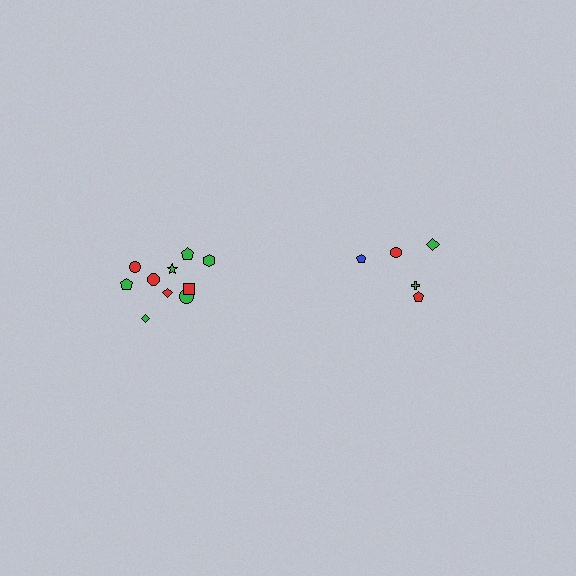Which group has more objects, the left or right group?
The left group.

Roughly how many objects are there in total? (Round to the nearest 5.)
Roughly 15 objects in total.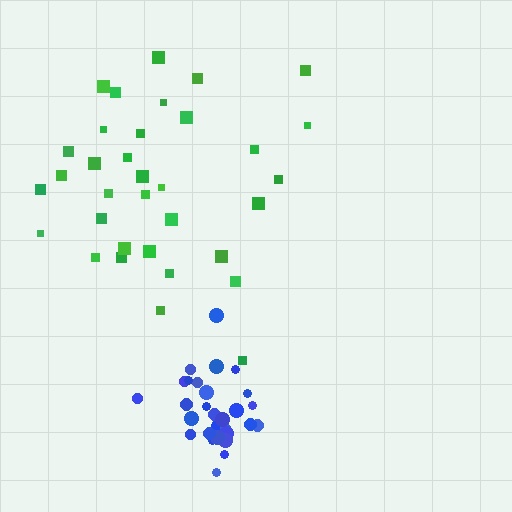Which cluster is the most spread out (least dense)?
Green.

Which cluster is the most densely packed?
Blue.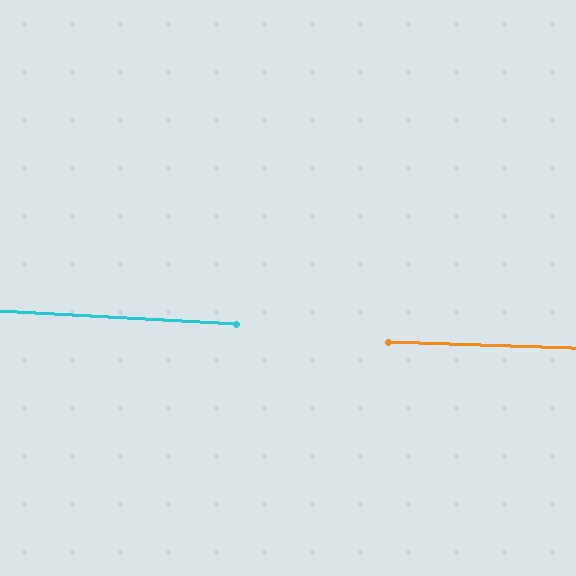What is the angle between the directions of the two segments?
Approximately 1 degree.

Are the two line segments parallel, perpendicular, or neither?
Parallel — their directions differ by only 1.1°.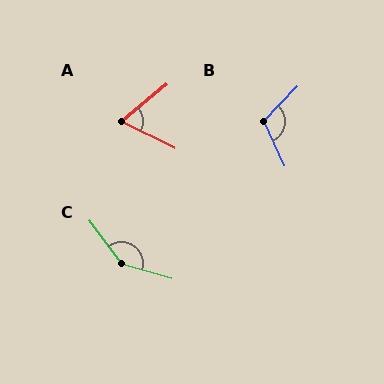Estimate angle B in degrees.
Approximately 111 degrees.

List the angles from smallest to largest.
A (65°), B (111°), C (143°).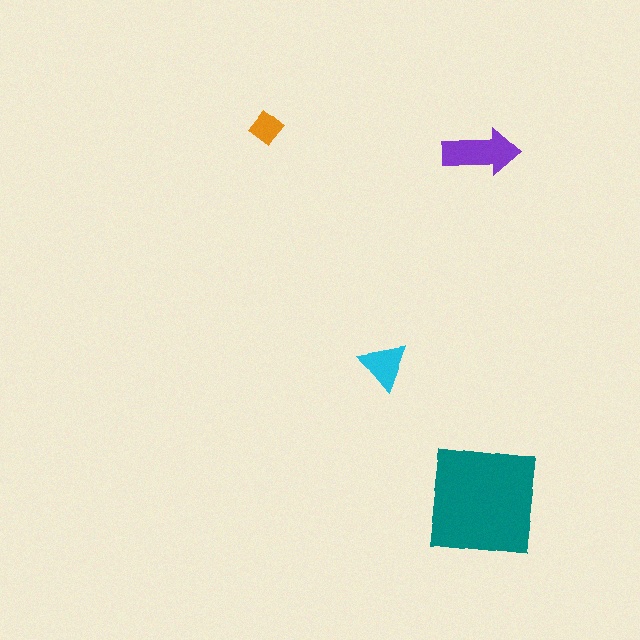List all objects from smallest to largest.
The orange diamond, the cyan triangle, the purple arrow, the teal square.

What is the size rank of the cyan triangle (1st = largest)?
3rd.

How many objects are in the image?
There are 4 objects in the image.